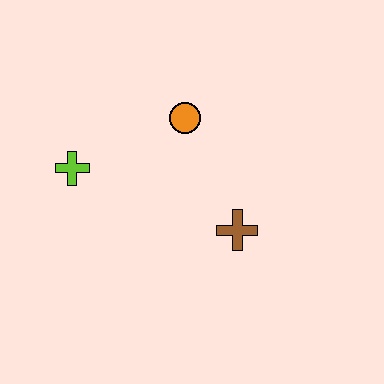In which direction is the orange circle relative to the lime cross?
The orange circle is to the right of the lime cross.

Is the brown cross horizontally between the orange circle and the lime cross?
No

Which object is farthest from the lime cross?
The brown cross is farthest from the lime cross.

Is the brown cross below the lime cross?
Yes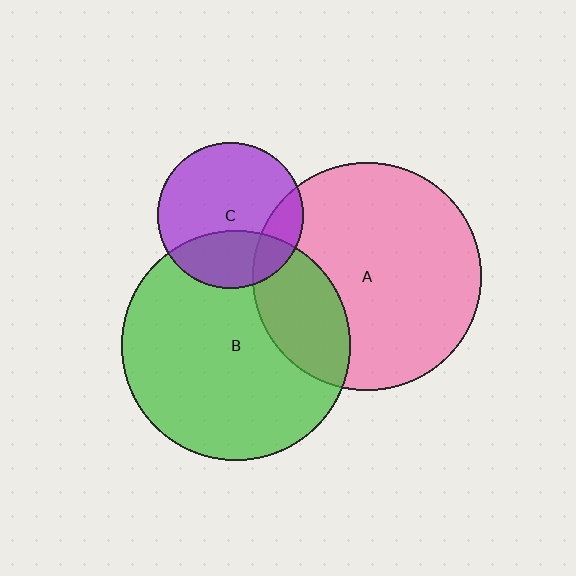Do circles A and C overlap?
Yes.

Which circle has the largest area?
Circle B (green).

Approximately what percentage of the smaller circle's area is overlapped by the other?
Approximately 15%.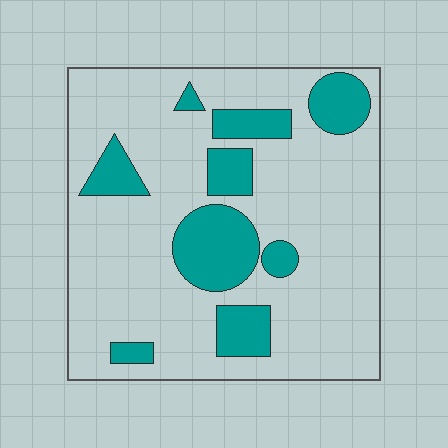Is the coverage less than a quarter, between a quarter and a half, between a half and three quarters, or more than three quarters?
Less than a quarter.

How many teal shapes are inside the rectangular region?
9.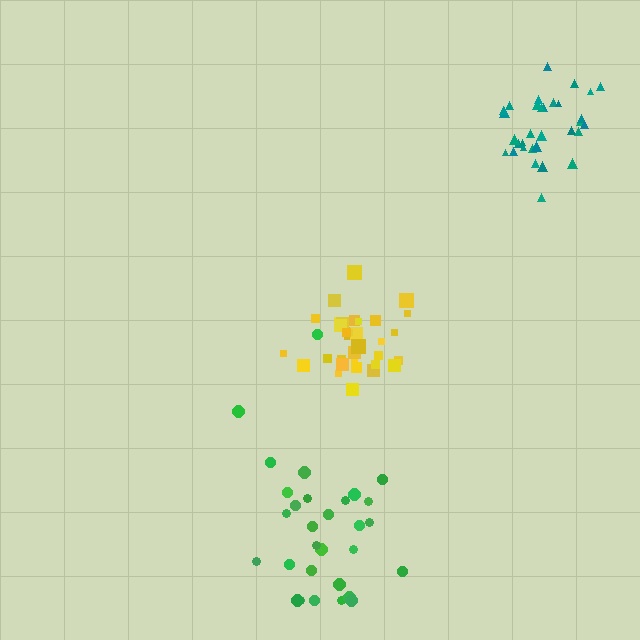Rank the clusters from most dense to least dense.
yellow, teal, green.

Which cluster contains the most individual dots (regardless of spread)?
Yellow (33).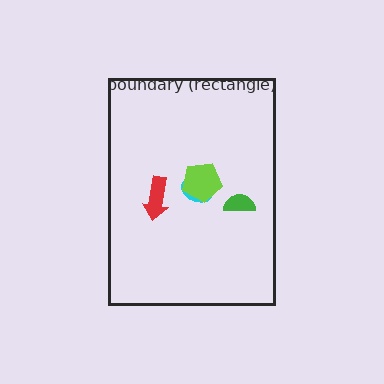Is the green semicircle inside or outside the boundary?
Inside.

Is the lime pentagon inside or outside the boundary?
Inside.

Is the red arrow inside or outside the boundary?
Inside.